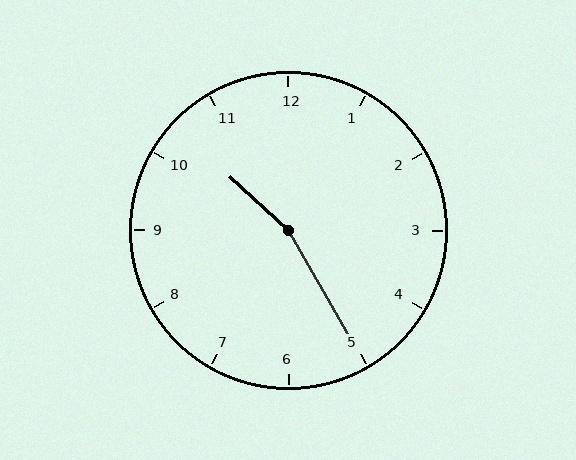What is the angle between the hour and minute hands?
Approximately 162 degrees.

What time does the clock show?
10:25.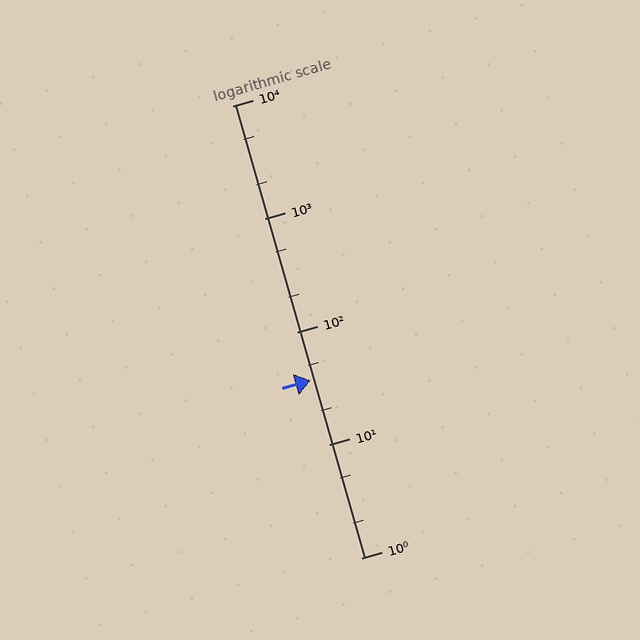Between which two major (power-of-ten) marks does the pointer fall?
The pointer is between 10 and 100.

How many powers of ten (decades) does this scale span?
The scale spans 4 decades, from 1 to 10000.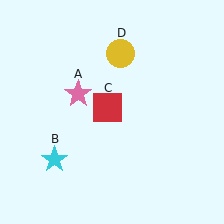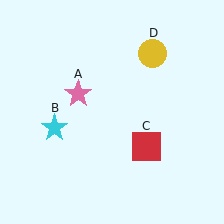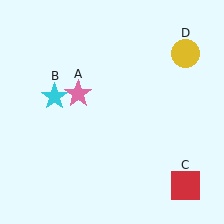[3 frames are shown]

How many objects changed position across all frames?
3 objects changed position: cyan star (object B), red square (object C), yellow circle (object D).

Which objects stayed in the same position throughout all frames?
Pink star (object A) remained stationary.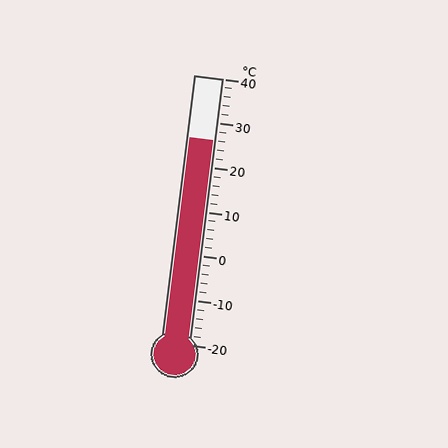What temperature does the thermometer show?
The thermometer shows approximately 26°C.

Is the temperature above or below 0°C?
The temperature is above 0°C.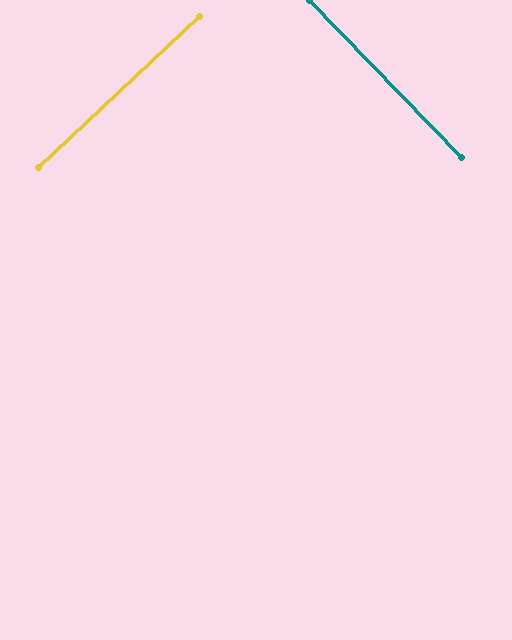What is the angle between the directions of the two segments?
Approximately 89 degrees.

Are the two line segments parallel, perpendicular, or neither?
Perpendicular — they meet at approximately 89°.